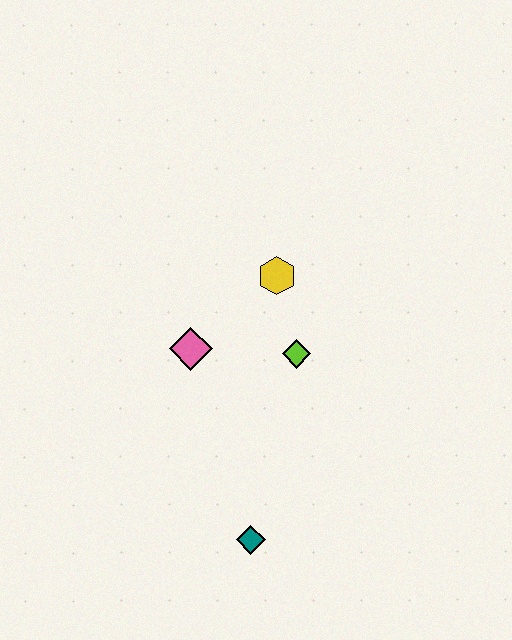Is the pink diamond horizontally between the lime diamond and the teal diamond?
No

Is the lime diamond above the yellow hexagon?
No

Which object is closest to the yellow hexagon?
The lime diamond is closest to the yellow hexagon.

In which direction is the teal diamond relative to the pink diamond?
The teal diamond is below the pink diamond.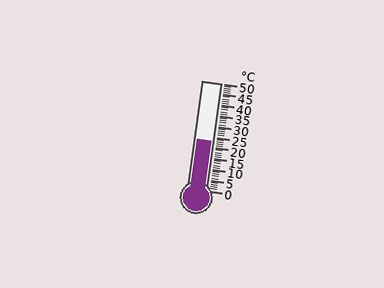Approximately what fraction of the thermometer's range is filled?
The thermometer is filled to approximately 45% of its range.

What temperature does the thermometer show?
The thermometer shows approximately 23°C.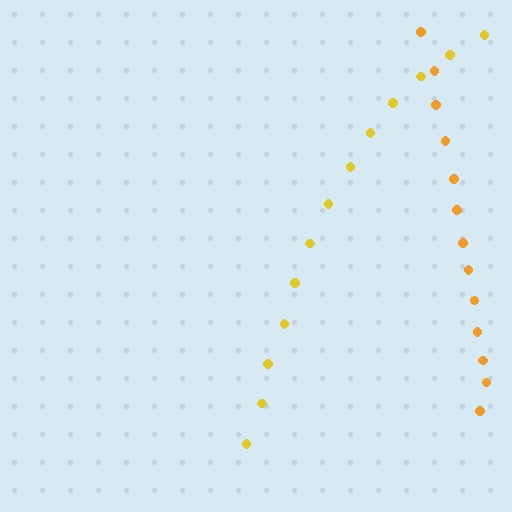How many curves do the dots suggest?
There are 2 distinct paths.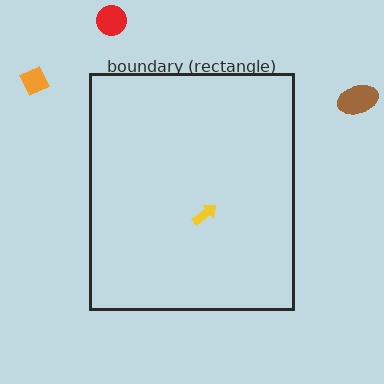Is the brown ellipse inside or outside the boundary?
Outside.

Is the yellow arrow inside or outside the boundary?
Inside.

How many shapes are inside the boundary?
1 inside, 3 outside.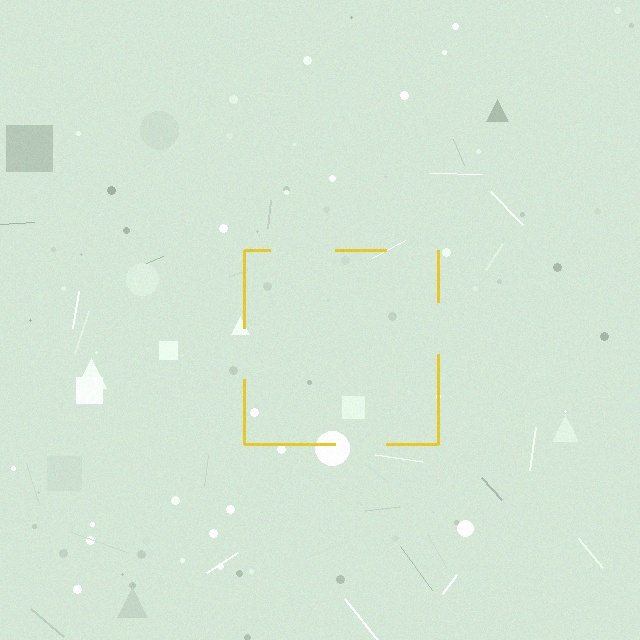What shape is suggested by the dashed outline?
The dashed outline suggests a square.